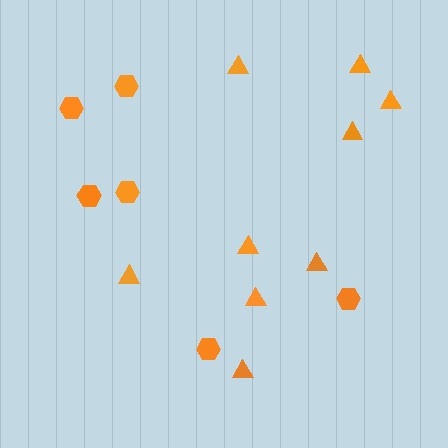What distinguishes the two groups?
There are 2 groups: one group of hexagons (6) and one group of triangles (9).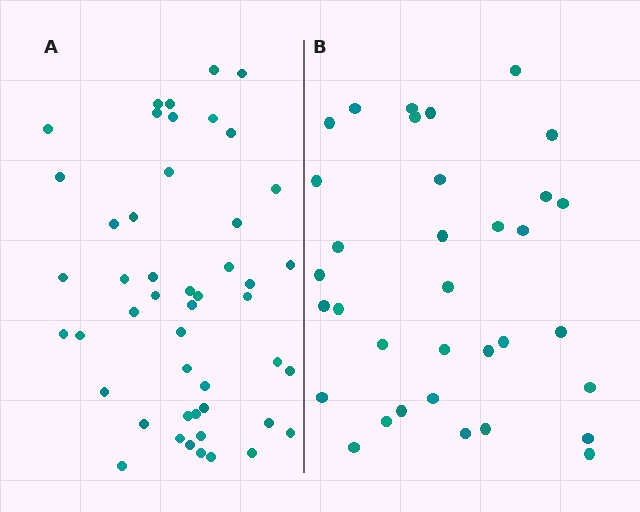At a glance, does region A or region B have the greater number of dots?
Region A (the left region) has more dots.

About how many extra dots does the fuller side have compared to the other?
Region A has approximately 15 more dots than region B.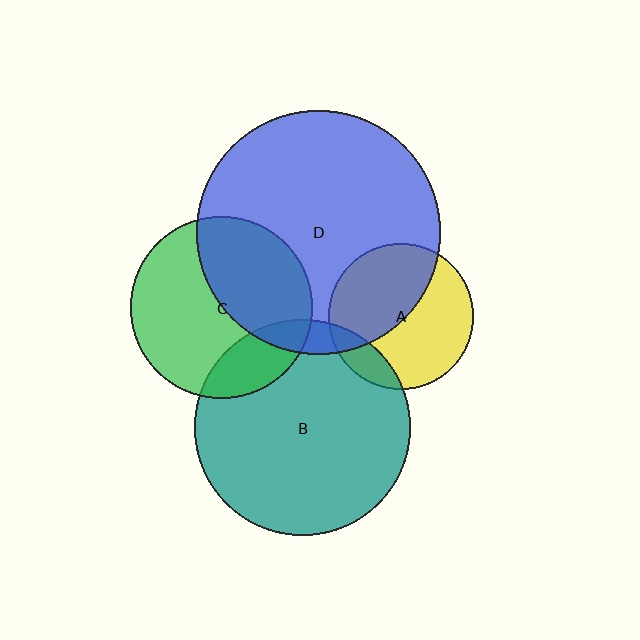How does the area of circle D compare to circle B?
Approximately 1.3 times.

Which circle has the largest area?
Circle D (blue).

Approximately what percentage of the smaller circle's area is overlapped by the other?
Approximately 40%.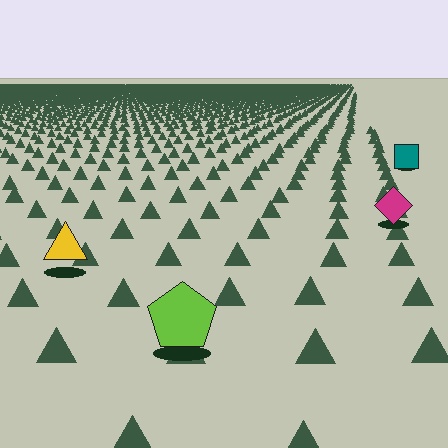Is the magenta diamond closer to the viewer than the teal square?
Yes. The magenta diamond is closer — you can tell from the texture gradient: the ground texture is coarser near it.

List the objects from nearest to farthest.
From nearest to farthest: the lime pentagon, the yellow triangle, the magenta diamond, the teal square.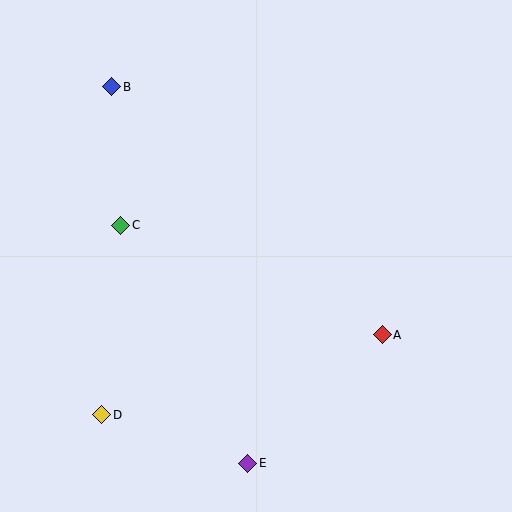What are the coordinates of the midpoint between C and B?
The midpoint between C and B is at (116, 156).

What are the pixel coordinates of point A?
Point A is at (382, 335).